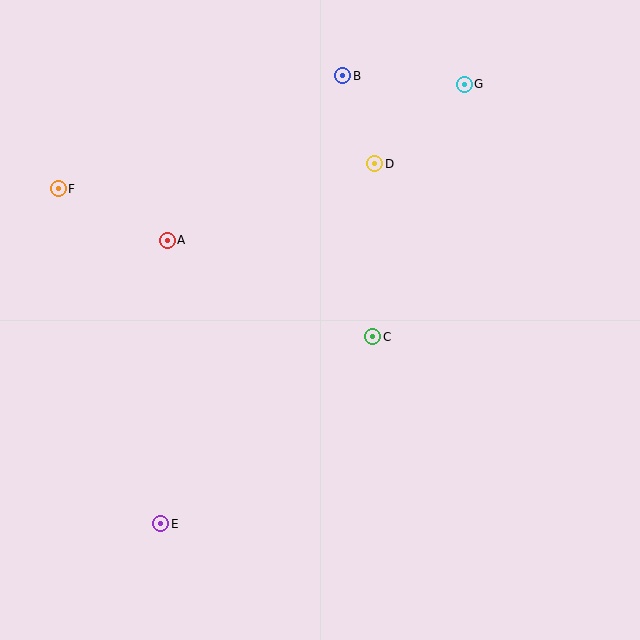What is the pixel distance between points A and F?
The distance between A and F is 121 pixels.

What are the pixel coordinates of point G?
Point G is at (464, 84).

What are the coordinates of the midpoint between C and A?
The midpoint between C and A is at (270, 288).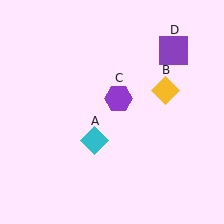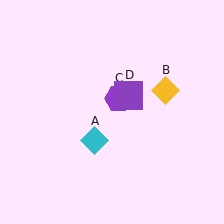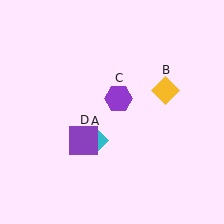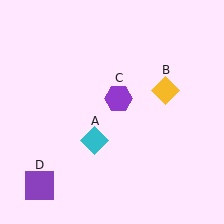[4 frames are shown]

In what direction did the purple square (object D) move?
The purple square (object D) moved down and to the left.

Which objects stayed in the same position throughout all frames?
Cyan diamond (object A) and yellow diamond (object B) and purple hexagon (object C) remained stationary.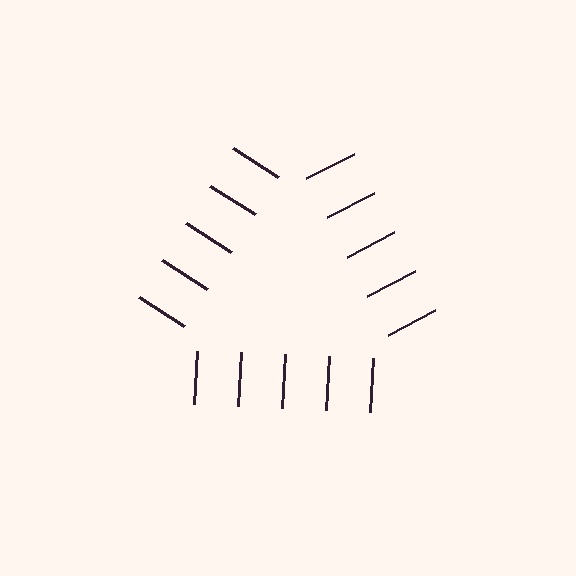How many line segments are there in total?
15 — 5 along each of the 3 edges.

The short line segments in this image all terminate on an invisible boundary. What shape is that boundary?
An illusory triangle — the line segments terminate on its edges but no continuous stroke is drawn.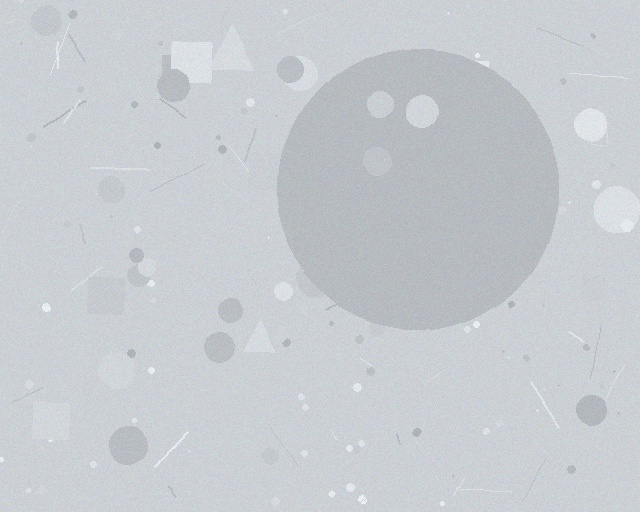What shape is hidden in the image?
A circle is hidden in the image.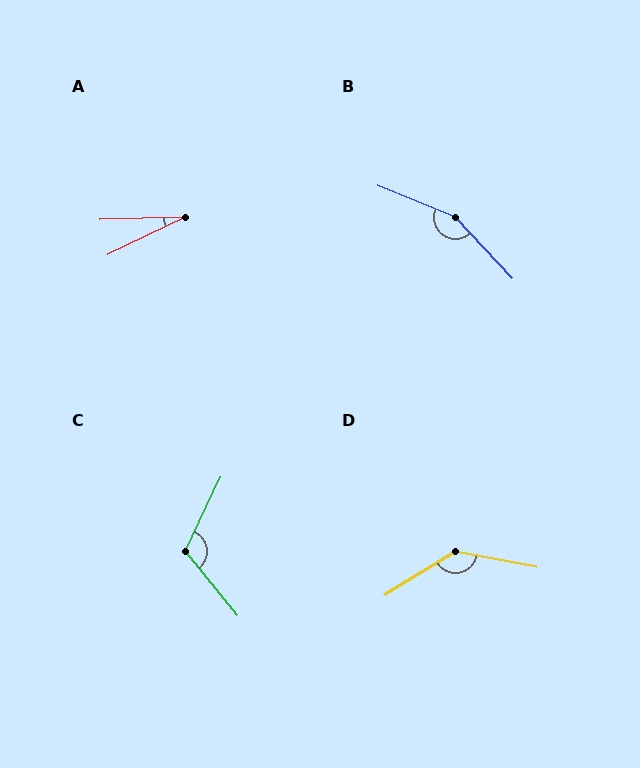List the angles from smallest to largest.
A (24°), C (116°), D (137°), B (155°).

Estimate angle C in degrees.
Approximately 116 degrees.